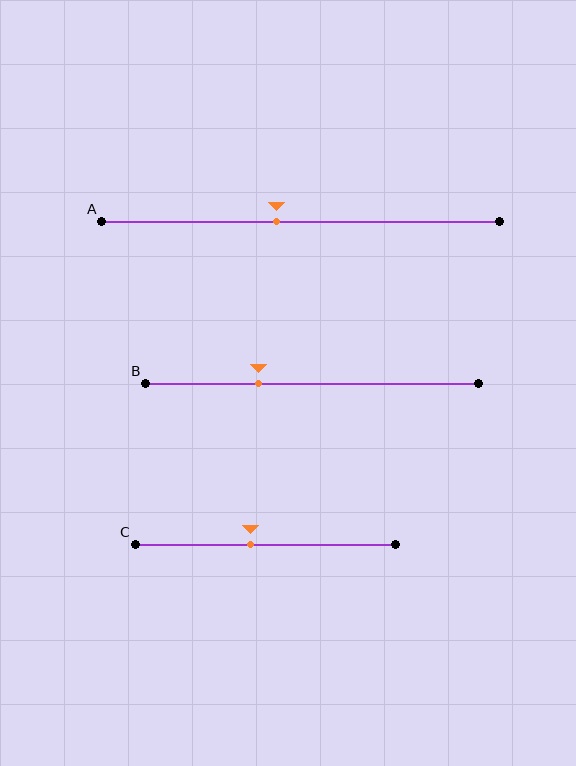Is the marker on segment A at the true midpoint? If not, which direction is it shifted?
No, the marker on segment A is shifted to the left by about 6% of the segment length.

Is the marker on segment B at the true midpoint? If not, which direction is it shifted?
No, the marker on segment B is shifted to the left by about 16% of the segment length.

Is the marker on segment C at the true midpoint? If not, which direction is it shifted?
No, the marker on segment C is shifted to the left by about 6% of the segment length.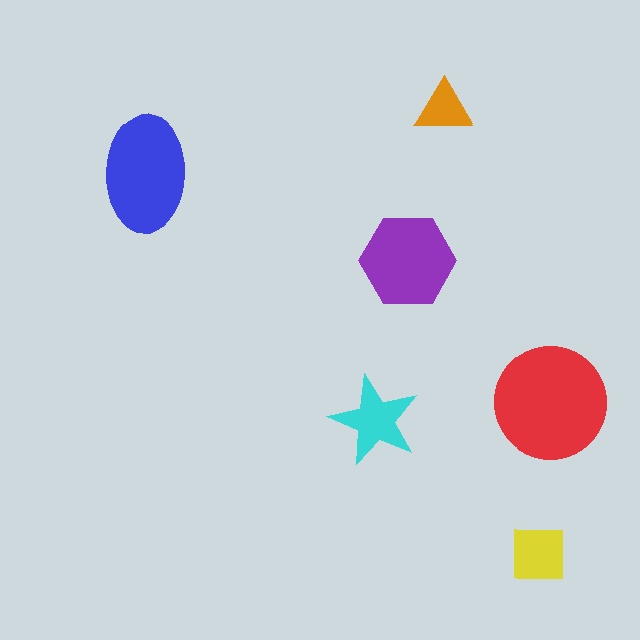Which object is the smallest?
The orange triangle.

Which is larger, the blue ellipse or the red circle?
The red circle.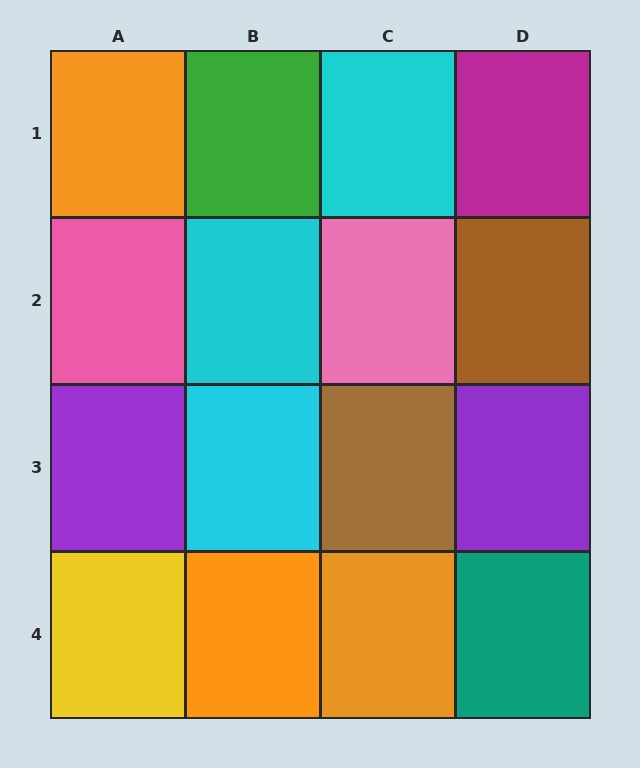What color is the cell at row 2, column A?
Pink.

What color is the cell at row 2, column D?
Brown.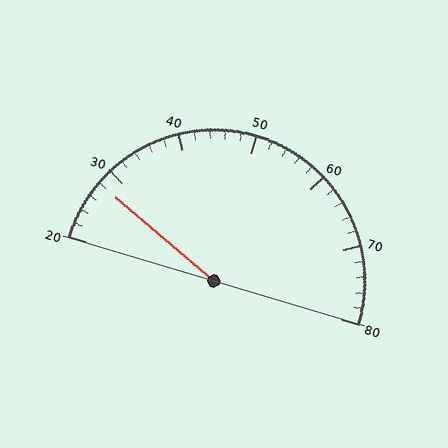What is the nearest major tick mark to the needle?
The nearest major tick mark is 30.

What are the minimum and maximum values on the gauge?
The gauge ranges from 20 to 80.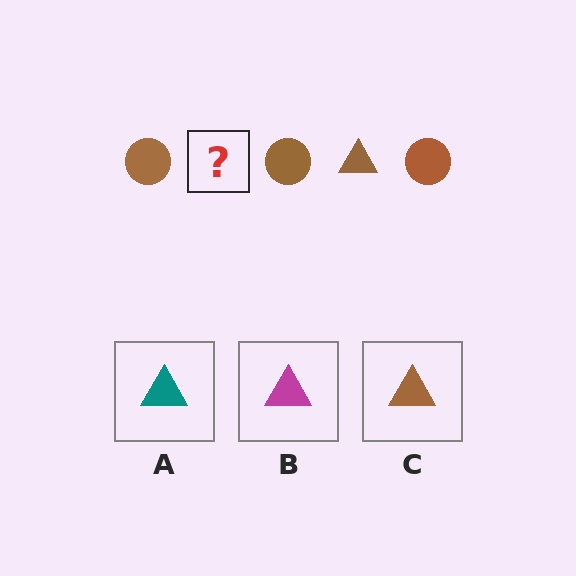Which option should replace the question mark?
Option C.